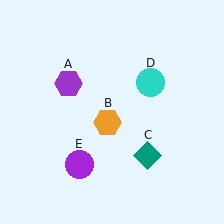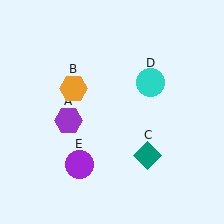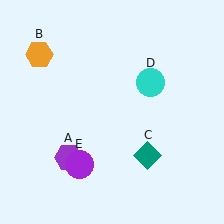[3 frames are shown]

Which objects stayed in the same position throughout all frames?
Teal diamond (object C) and cyan circle (object D) and purple circle (object E) remained stationary.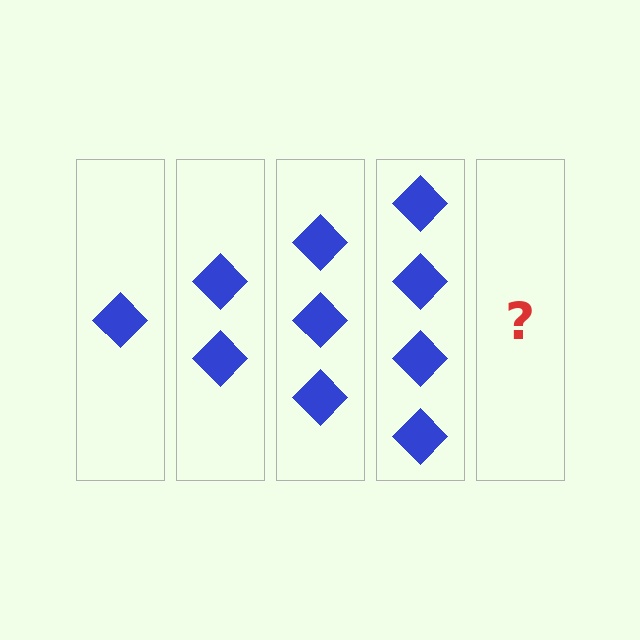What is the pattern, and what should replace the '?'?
The pattern is that each step adds one more diamond. The '?' should be 5 diamonds.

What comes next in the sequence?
The next element should be 5 diamonds.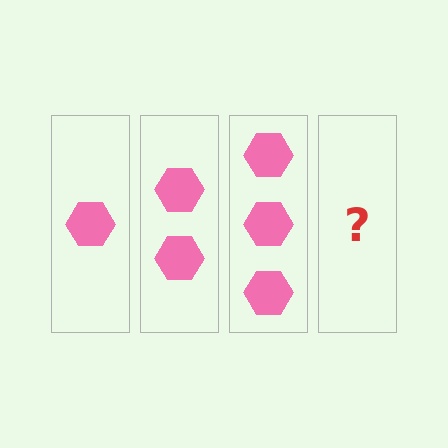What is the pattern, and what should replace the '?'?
The pattern is that each step adds one more hexagon. The '?' should be 4 hexagons.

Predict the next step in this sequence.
The next step is 4 hexagons.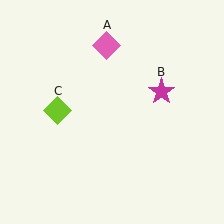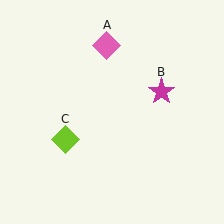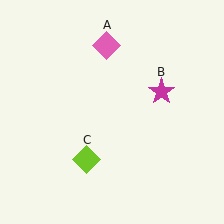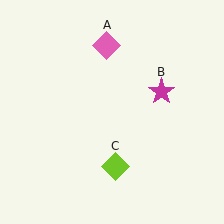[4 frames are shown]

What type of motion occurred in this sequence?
The lime diamond (object C) rotated counterclockwise around the center of the scene.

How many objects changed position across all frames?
1 object changed position: lime diamond (object C).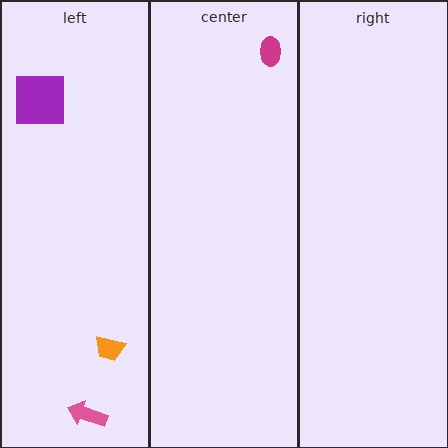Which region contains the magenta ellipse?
The center region.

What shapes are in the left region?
The pink arrow, the orange trapezoid, the purple square.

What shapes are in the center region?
The magenta ellipse.